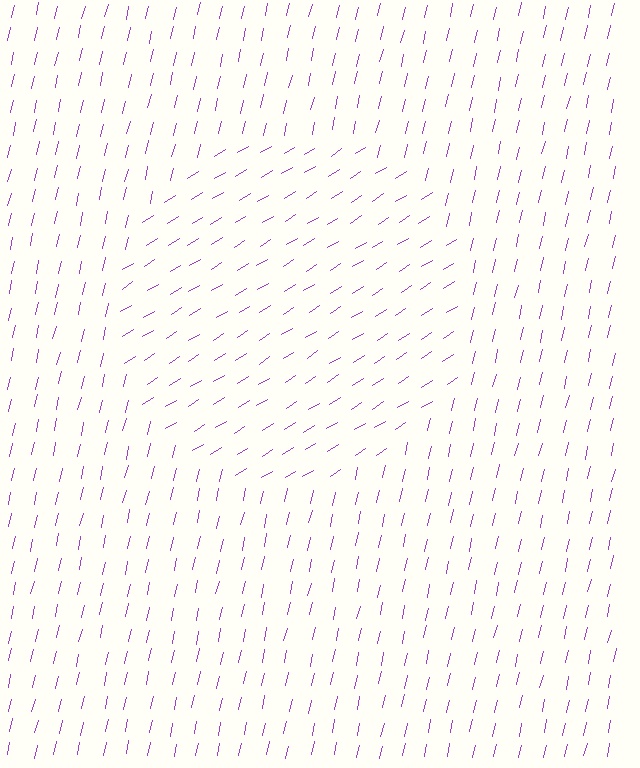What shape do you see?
I see a circle.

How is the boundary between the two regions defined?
The boundary is defined purely by a change in line orientation (approximately 45 degrees difference). All lines are the same color and thickness.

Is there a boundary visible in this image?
Yes, there is a texture boundary formed by a change in line orientation.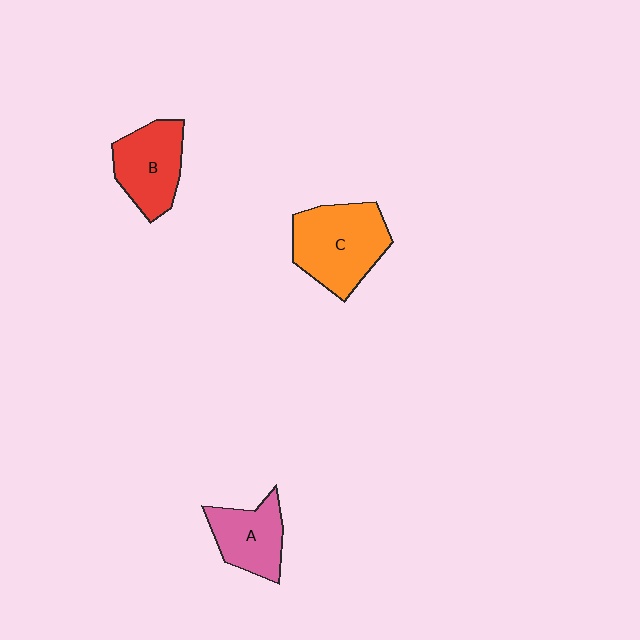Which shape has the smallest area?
Shape A (pink).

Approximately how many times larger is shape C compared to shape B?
Approximately 1.3 times.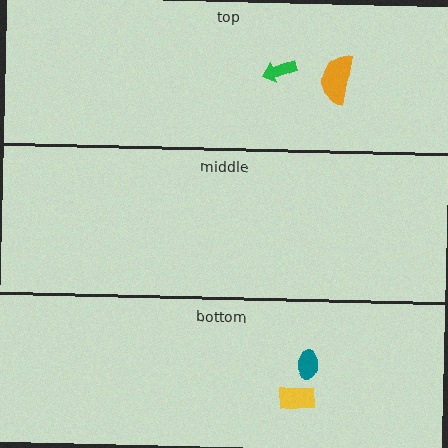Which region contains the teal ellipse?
The bottom region.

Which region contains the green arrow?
The top region.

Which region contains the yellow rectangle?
The bottom region.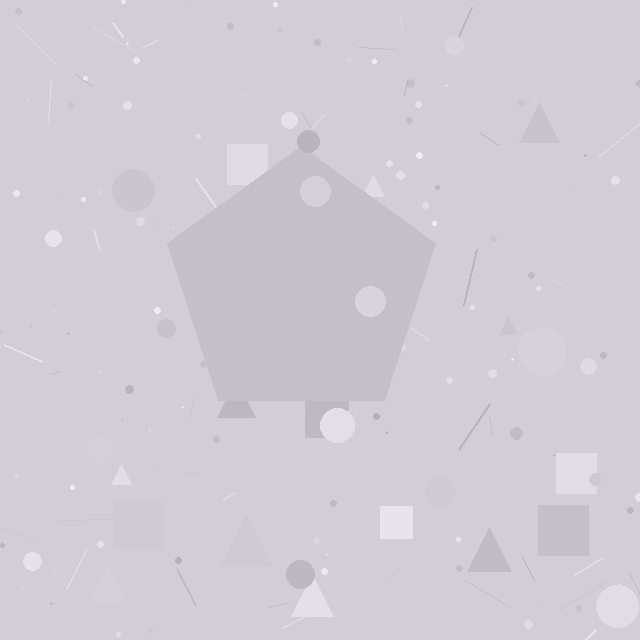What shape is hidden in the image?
A pentagon is hidden in the image.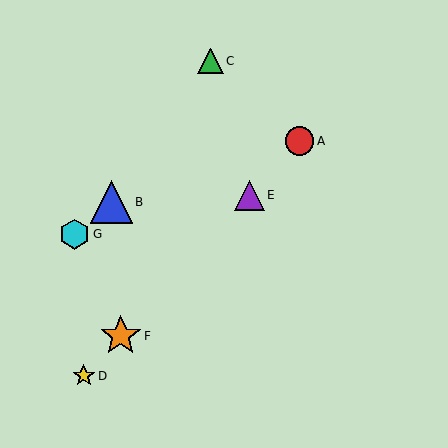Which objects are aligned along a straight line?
Objects A, D, E, F are aligned along a straight line.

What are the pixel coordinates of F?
Object F is at (121, 336).